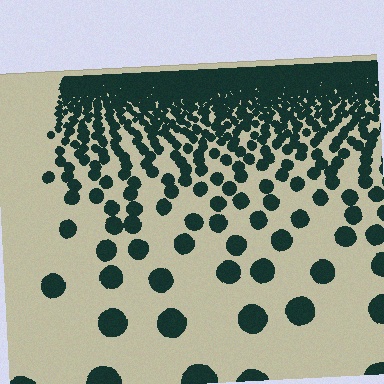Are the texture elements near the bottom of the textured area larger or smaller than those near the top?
Larger. Near the bottom, elements are closer to the viewer and appear at a bigger on-screen size.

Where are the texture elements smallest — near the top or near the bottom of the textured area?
Near the top.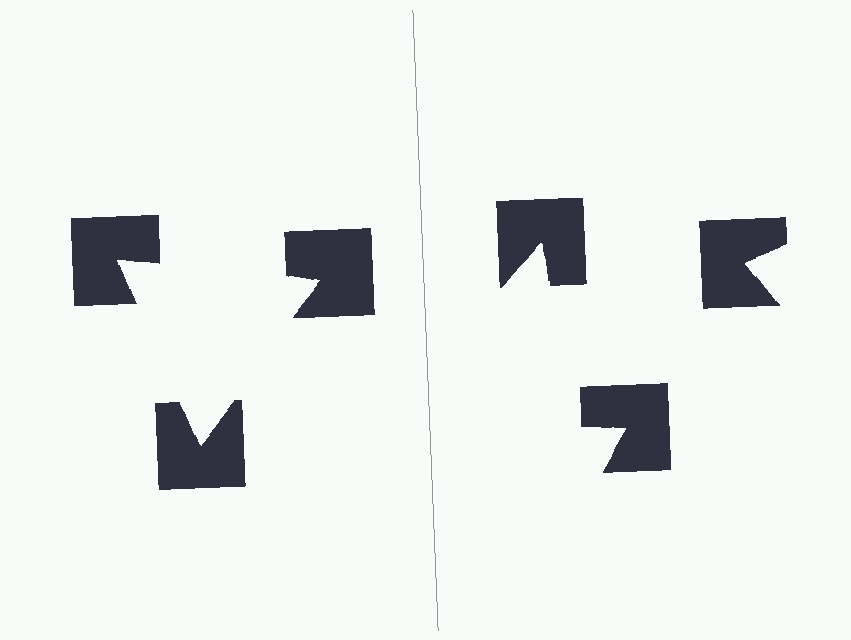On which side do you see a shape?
An illusory triangle appears on the left side. On the right side the wedge cuts are rotated, so no coherent shape forms.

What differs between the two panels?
The notched squares are positioned identically on both sides; only the wedge orientations differ. On the left they align to a triangle; on the right they are misaligned.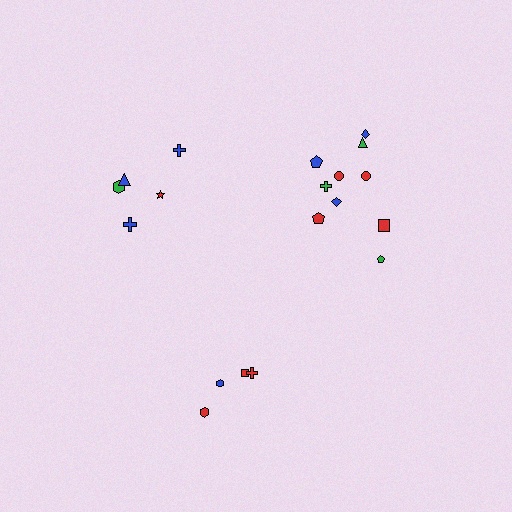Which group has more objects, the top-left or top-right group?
The top-right group.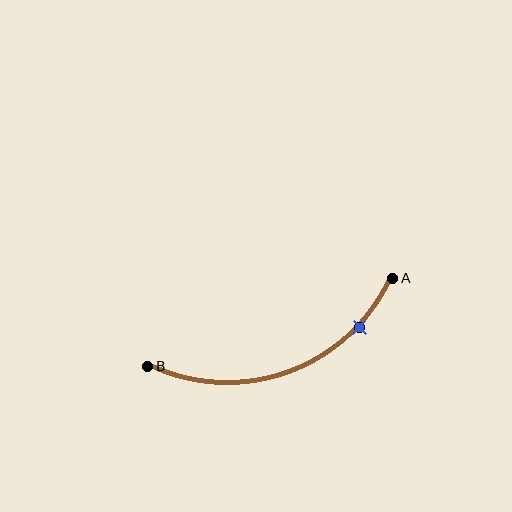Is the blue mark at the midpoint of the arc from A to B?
No. The blue mark lies on the arc but is closer to endpoint A. The arc midpoint would be at the point on the curve equidistant along the arc from both A and B.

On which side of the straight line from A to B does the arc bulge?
The arc bulges below the straight line connecting A and B.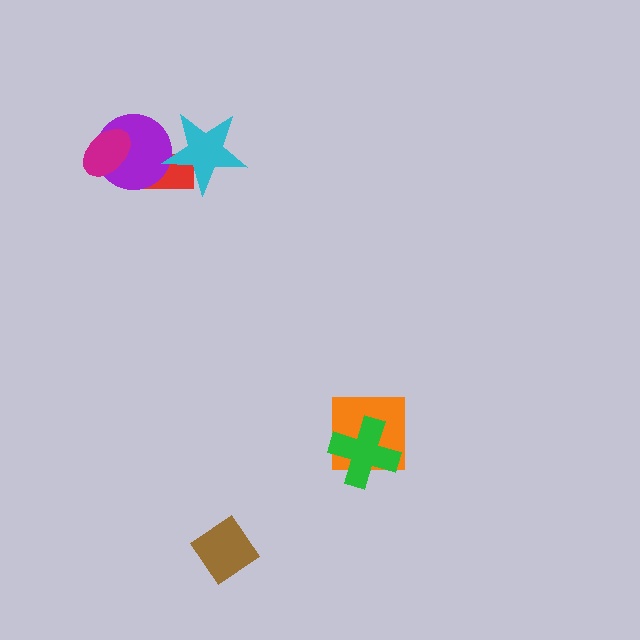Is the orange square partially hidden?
Yes, it is partially covered by another shape.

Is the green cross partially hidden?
No, no other shape covers it.